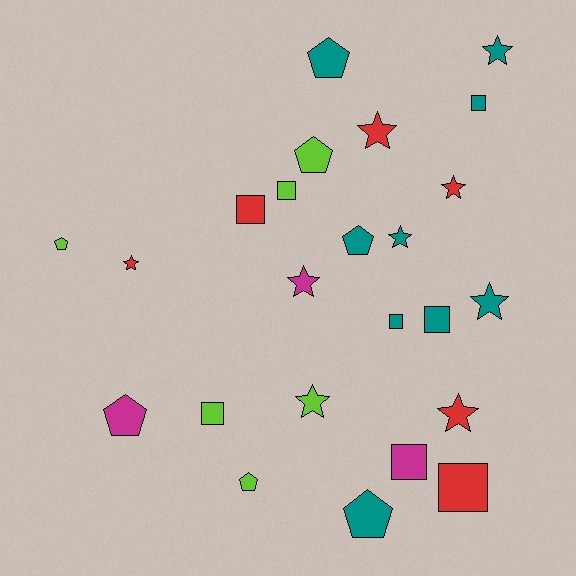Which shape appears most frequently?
Star, with 9 objects.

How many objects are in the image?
There are 24 objects.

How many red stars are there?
There are 4 red stars.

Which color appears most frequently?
Teal, with 9 objects.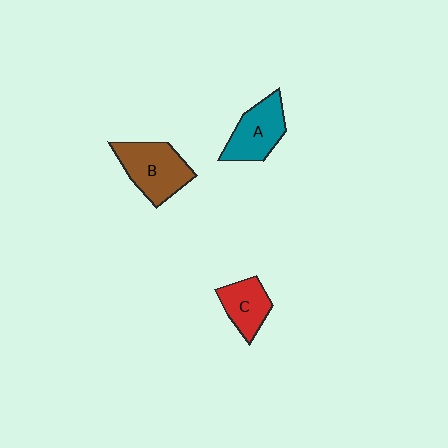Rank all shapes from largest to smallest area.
From largest to smallest: B (brown), A (teal), C (red).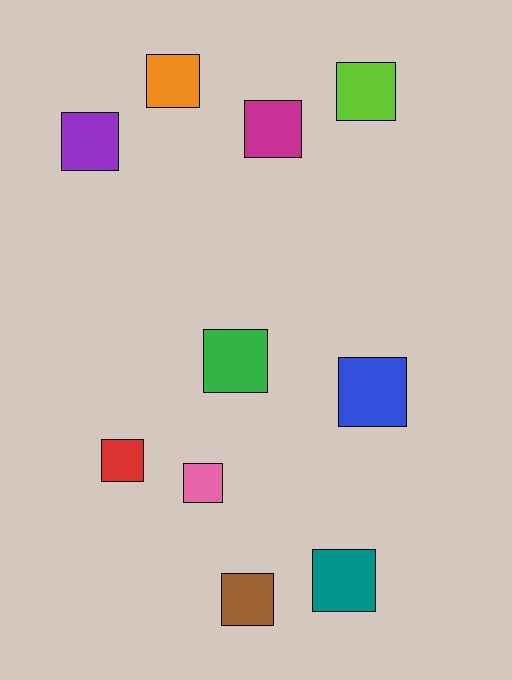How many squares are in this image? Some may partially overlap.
There are 10 squares.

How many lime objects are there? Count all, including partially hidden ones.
There is 1 lime object.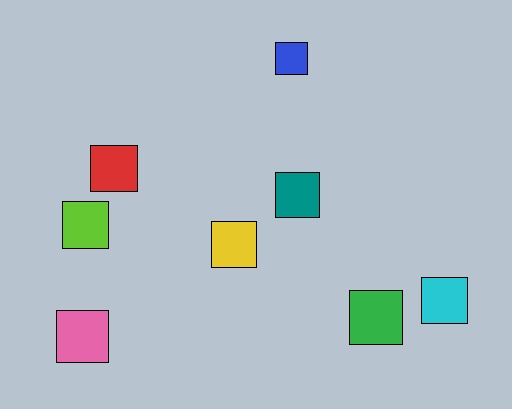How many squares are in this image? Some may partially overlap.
There are 8 squares.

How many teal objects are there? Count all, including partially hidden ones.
There is 1 teal object.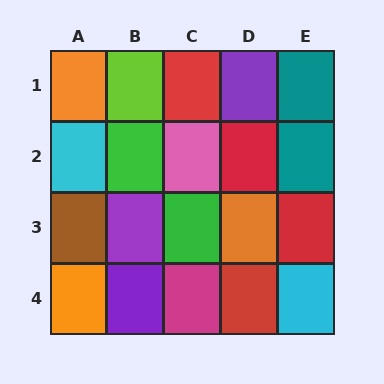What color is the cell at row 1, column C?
Red.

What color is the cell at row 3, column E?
Red.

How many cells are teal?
2 cells are teal.